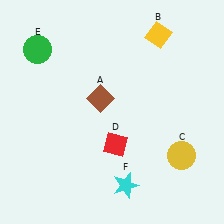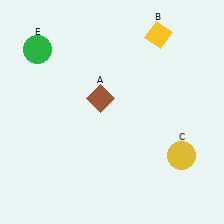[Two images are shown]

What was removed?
The red diamond (D), the cyan star (F) were removed in Image 2.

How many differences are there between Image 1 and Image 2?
There are 2 differences between the two images.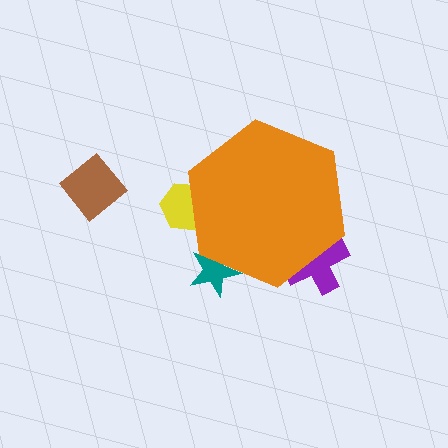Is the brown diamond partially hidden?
No, the brown diamond is fully visible.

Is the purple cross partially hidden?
Yes, the purple cross is partially hidden behind the orange hexagon.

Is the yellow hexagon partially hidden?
Yes, the yellow hexagon is partially hidden behind the orange hexagon.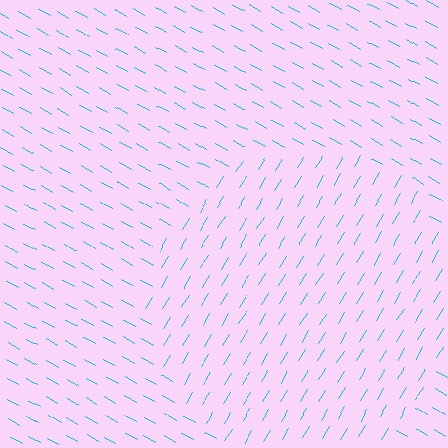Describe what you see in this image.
The image is filled with small cyan line segments. A circle region in the image has lines oriented differently from the surrounding lines, creating a visible texture boundary.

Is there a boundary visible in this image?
Yes, there is a texture boundary formed by a change in line orientation.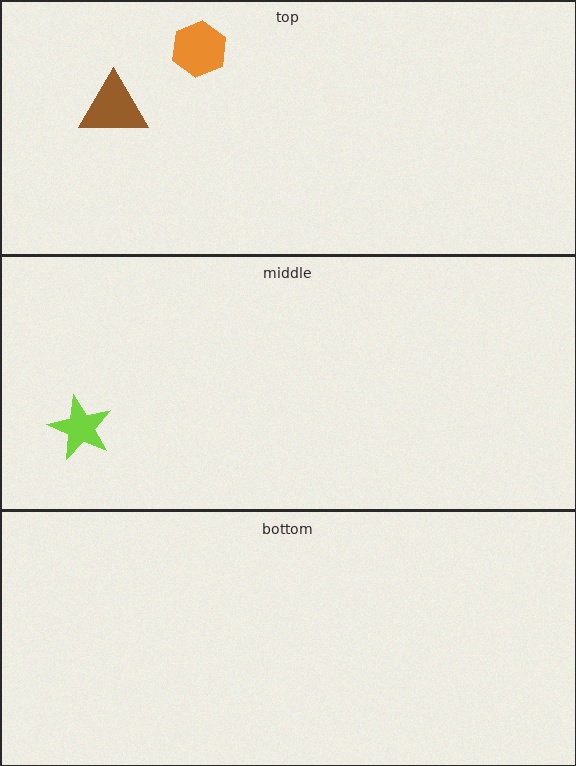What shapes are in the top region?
The orange hexagon, the brown triangle.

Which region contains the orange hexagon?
The top region.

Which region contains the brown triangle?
The top region.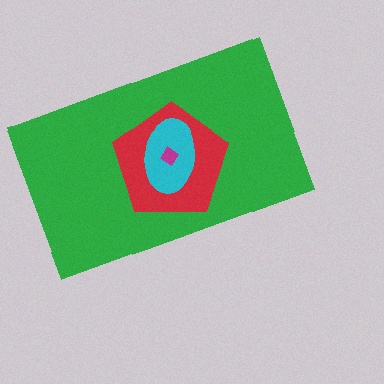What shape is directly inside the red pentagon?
The cyan ellipse.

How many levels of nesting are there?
4.